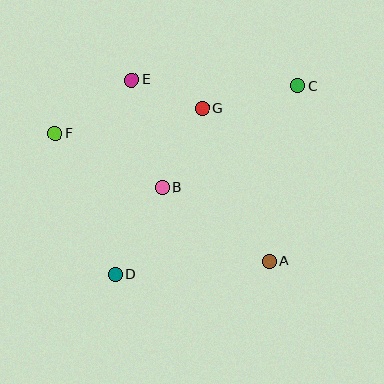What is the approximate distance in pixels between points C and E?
The distance between C and E is approximately 166 pixels.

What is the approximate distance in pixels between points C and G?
The distance between C and G is approximately 98 pixels.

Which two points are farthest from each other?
Points C and D are farthest from each other.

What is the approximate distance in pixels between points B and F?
The distance between B and F is approximately 120 pixels.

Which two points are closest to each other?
Points E and G are closest to each other.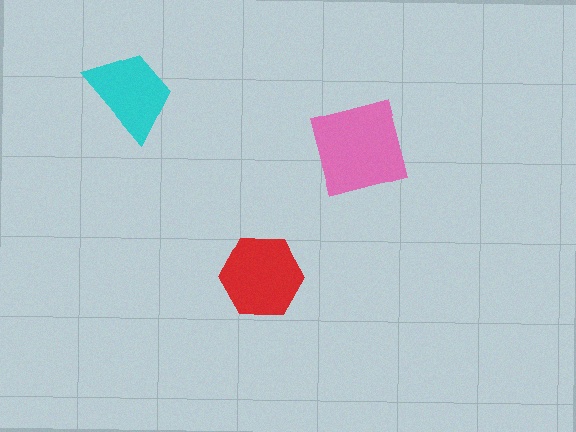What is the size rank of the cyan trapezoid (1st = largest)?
3rd.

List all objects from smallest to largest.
The cyan trapezoid, the red hexagon, the pink square.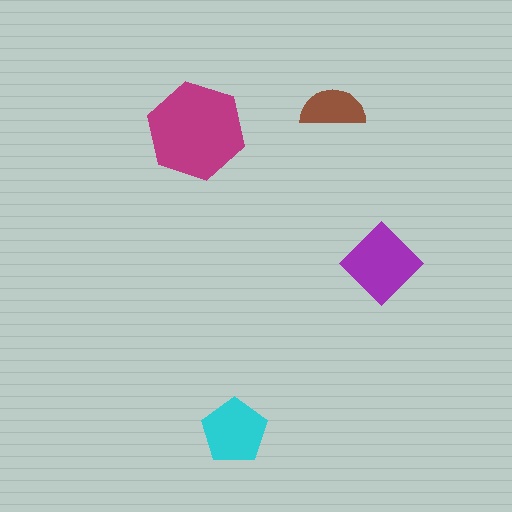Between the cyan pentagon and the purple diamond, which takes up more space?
The purple diamond.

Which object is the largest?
The magenta hexagon.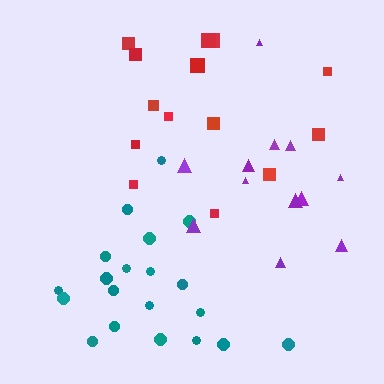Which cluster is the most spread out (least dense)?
Red.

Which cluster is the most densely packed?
Teal.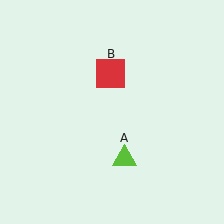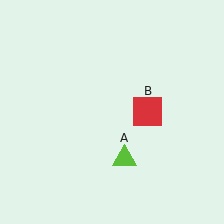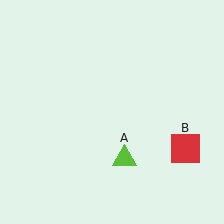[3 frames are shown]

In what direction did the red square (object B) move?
The red square (object B) moved down and to the right.